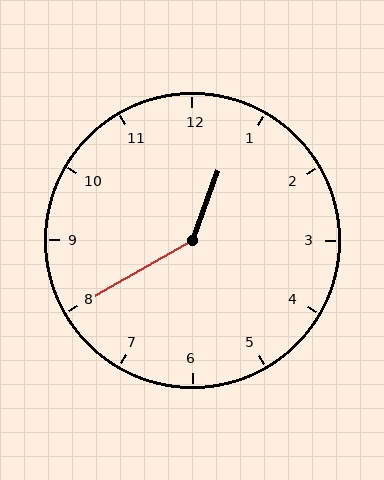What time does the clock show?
12:40.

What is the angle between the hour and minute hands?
Approximately 140 degrees.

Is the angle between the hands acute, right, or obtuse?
It is obtuse.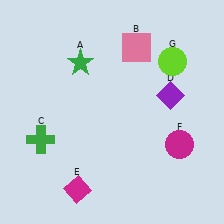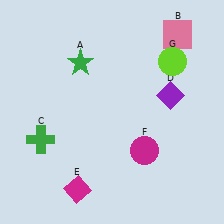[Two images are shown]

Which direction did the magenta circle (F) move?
The magenta circle (F) moved left.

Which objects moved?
The objects that moved are: the pink square (B), the magenta circle (F).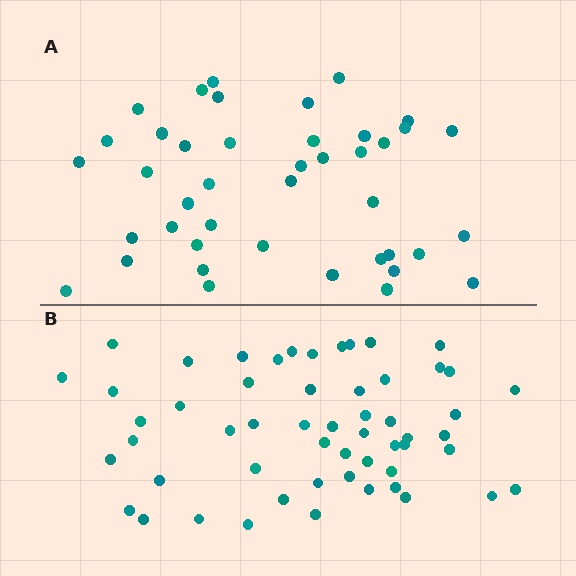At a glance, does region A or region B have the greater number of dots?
Region B (the bottom region) has more dots.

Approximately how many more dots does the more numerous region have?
Region B has approximately 15 more dots than region A.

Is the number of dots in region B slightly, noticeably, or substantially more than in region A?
Region B has noticeably more, but not dramatically so. The ratio is roughly 1.3 to 1.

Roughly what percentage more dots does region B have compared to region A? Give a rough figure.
About 30% more.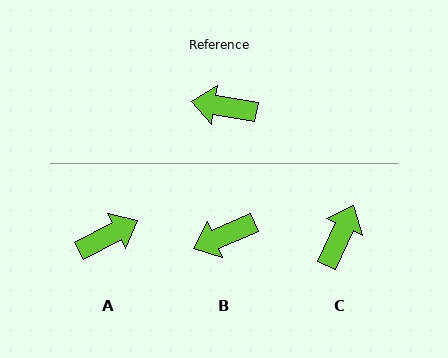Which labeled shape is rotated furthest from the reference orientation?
A, about 143 degrees away.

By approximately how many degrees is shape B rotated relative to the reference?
Approximately 32 degrees counter-clockwise.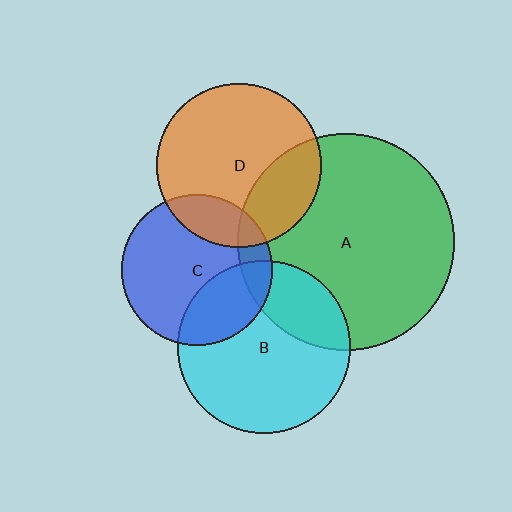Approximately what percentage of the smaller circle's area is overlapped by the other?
Approximately 15%.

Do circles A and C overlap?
Yes.